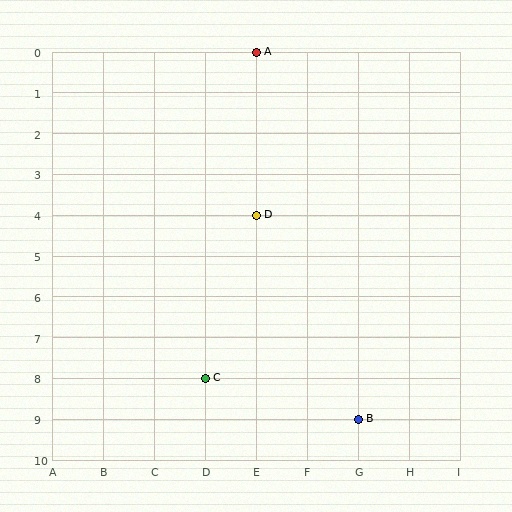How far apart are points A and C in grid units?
Points A and C are 1 column and 8 rows apart (about 8.1 grid units diagonally).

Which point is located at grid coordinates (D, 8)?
Point C is at (D, 8).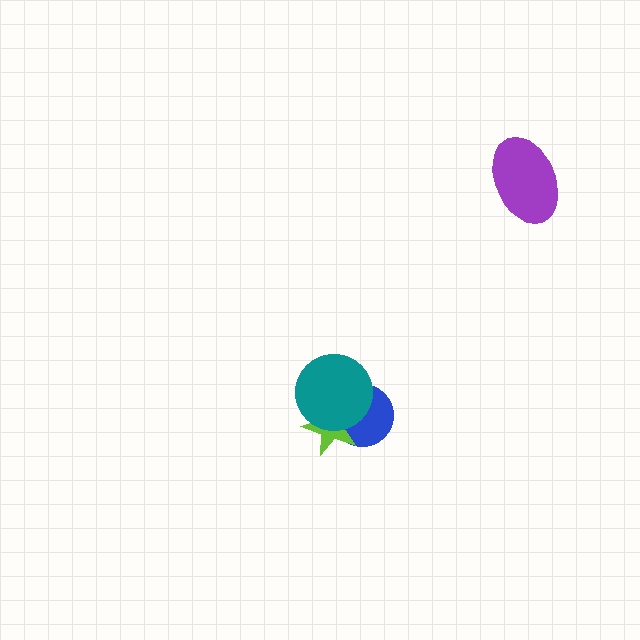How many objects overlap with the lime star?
2 objects overlap with the lime star.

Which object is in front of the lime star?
The teal circle is in front of the lime star.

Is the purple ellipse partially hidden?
No, no other shape covers it.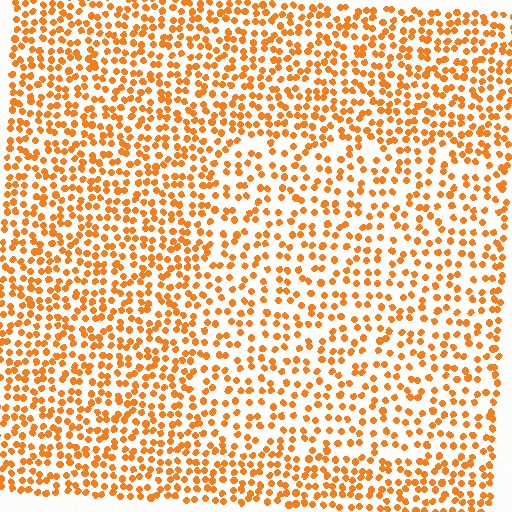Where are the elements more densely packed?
The elements are more densely packed outside the rectangle boundary.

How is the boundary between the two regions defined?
The boundary is defined by a change in element density (approximately 1.5x ratio). All elements are the same color, size, and shape.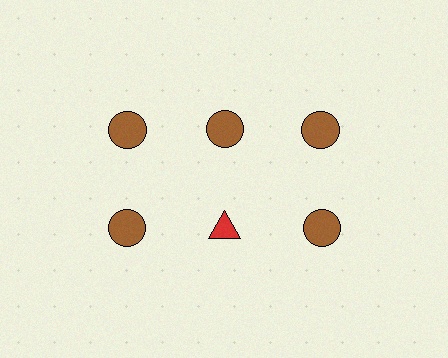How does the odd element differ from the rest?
It differs in both color (red instead of brown) and shape (triangle instead of circle).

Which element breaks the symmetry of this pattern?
The red triangle in the second row, second from left column breaks the symmetry. All other shapes are brown circles.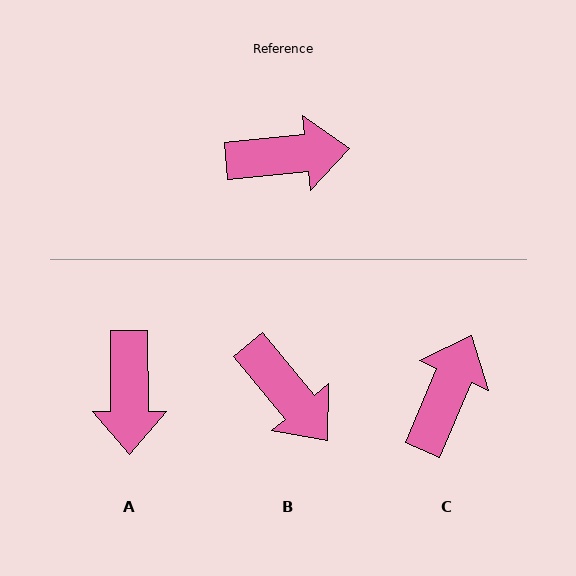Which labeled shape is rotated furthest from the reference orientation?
A, about 95 degrees away.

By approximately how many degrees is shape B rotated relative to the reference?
Approximately 56 degrees clockwise.